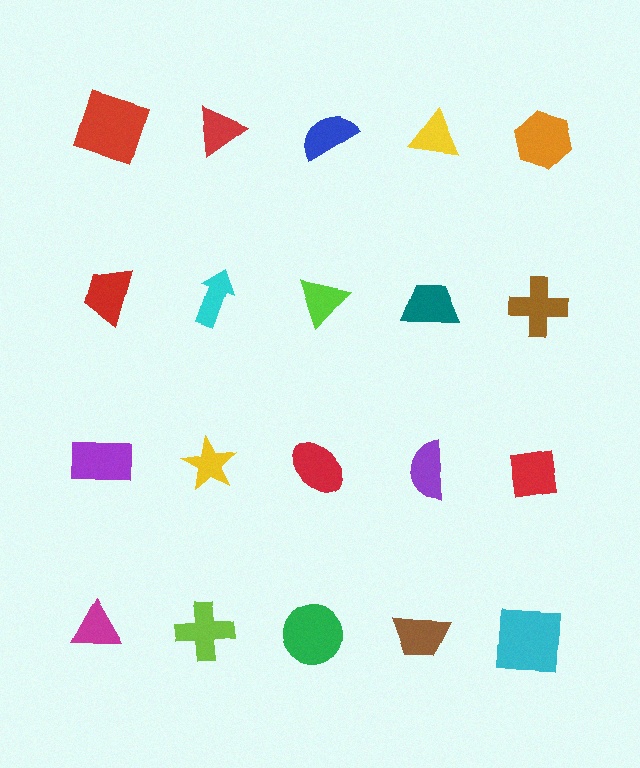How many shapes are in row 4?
5 shapes.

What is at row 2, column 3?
A lime triangle.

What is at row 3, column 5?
A red square.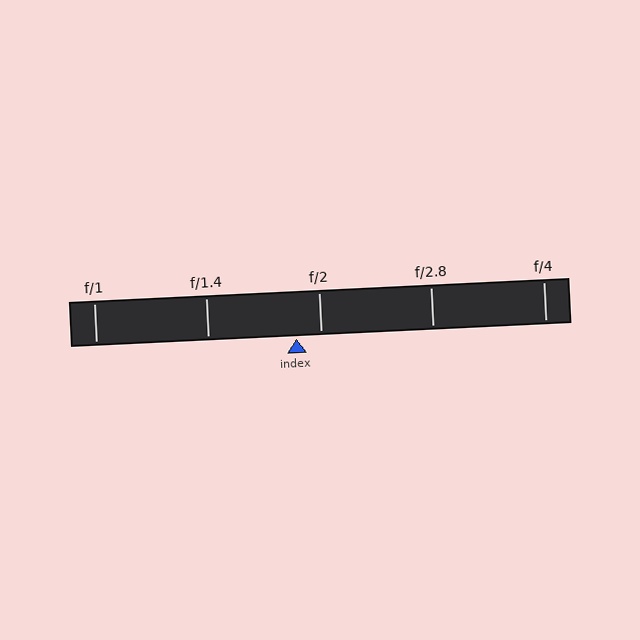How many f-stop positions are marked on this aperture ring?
There are 5 f-stop positions marked.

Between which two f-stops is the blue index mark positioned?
The index mark is between f/1.4 and f/2.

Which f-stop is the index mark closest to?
The index mark is closest to f/2.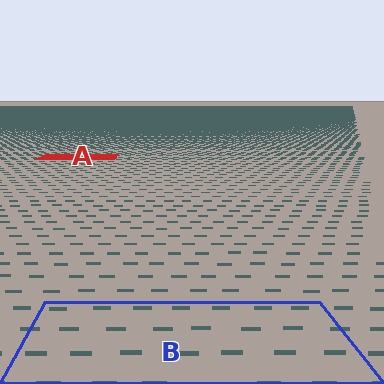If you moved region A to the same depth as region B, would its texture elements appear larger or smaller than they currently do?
They would appear larger. At a closer depth, the same texture elements are projected at a bigger on-screen size.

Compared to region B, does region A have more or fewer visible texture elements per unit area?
Region A has more texture elements per unit area — they are packed more densely because it is farther away.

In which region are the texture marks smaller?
The texture marks are smaller in region A, because it is farther away.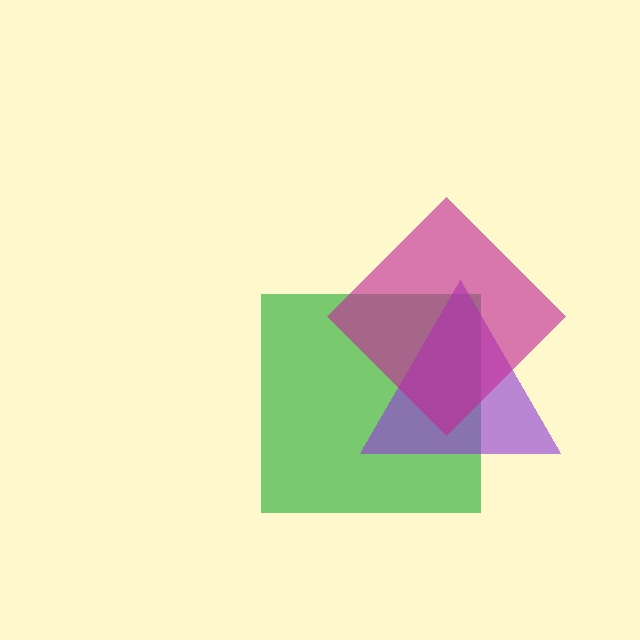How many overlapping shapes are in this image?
There are 3 overlapping shapes in the image.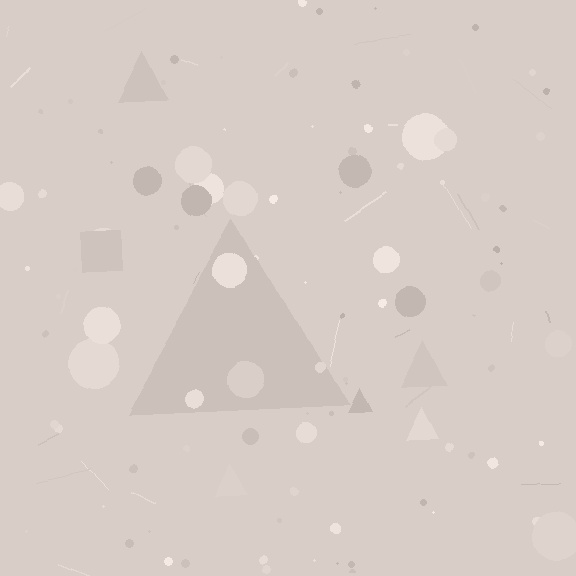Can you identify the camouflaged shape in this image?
The camouflaged shape is a triangle.